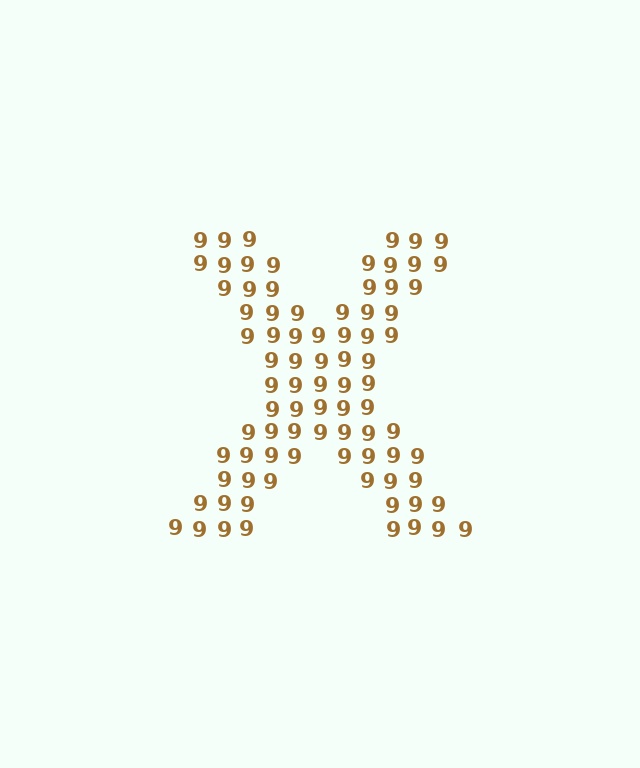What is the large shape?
The large shape is the letter X.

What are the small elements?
The small elements are digit 9's.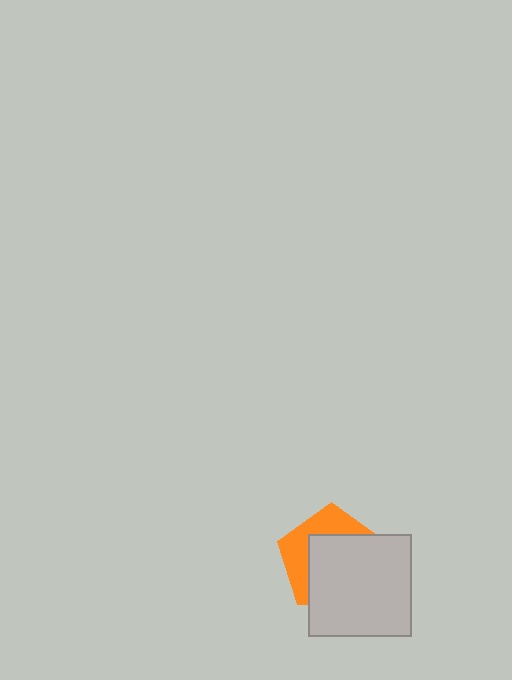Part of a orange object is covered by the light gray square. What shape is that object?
It is a pentagon.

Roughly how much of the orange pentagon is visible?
A small part of it is visible (roughly 37%).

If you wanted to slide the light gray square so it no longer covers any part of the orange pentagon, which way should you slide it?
Slide it toward the lower-right — that is the most direct way to separate the two shapes.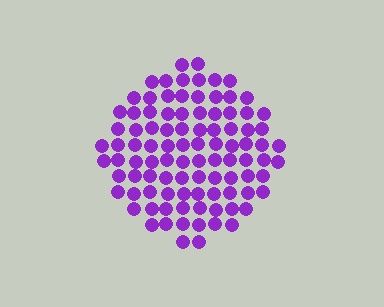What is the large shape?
The large shape is a circle.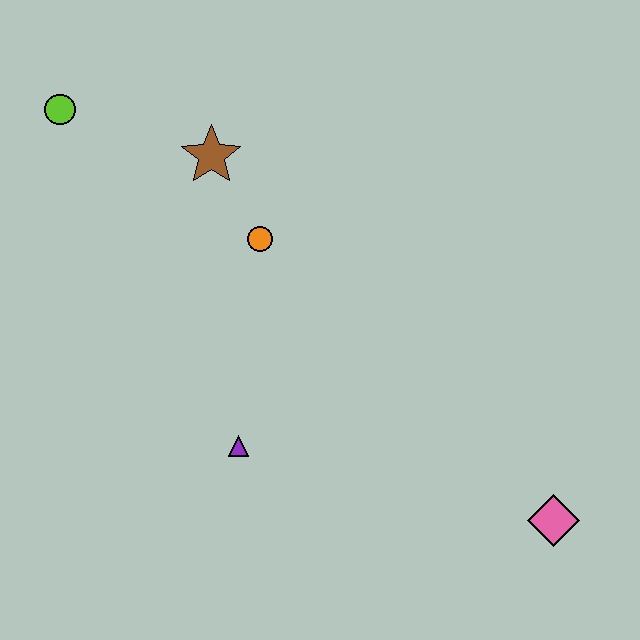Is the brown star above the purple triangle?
Yes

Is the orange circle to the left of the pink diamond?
Yes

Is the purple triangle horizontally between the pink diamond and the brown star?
Yes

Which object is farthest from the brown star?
The pink diamond is farthest from the brown star.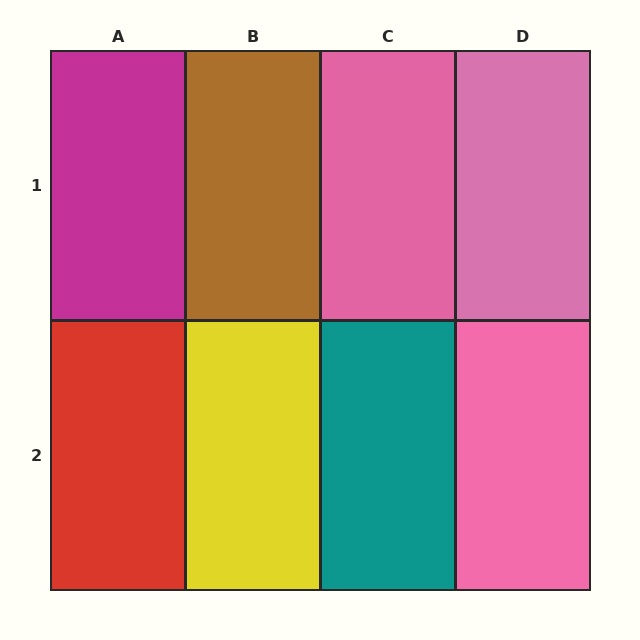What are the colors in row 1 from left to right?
Magenta, brown, pink, pink.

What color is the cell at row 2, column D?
Pink.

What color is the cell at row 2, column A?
Red.